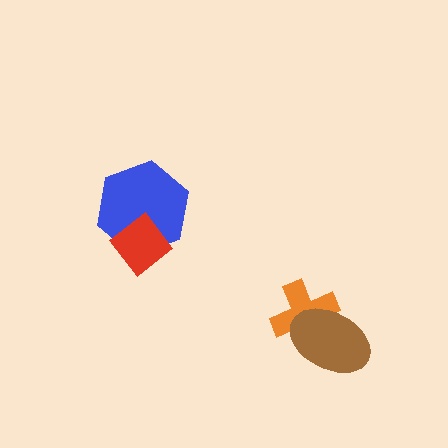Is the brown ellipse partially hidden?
No, no other shape covers it.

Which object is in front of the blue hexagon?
The red diamond is in front of the blue hexagon.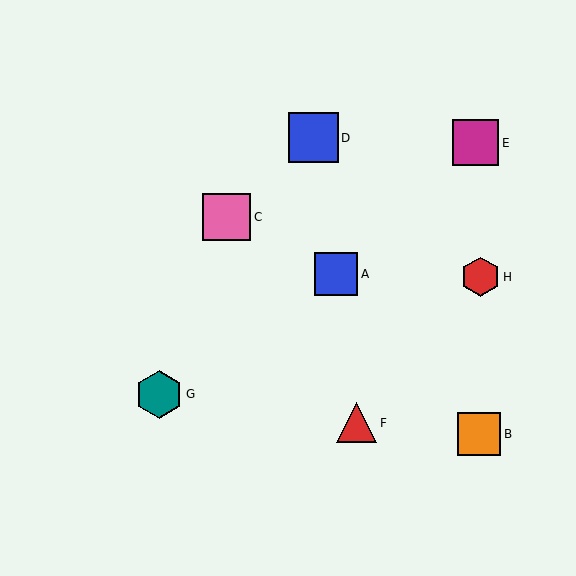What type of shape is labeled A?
Shape A is a blue square.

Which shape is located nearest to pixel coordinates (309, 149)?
The blue square (labeled D) at (313, 138) is nearest to that location.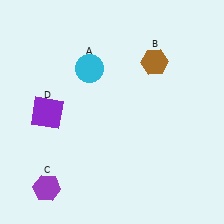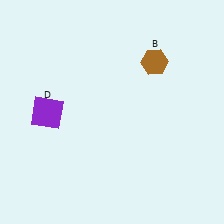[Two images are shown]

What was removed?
The purple hexagon (C), the cyan circle (A) were removed in Image 2.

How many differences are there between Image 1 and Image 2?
There are 2 differences between the two images.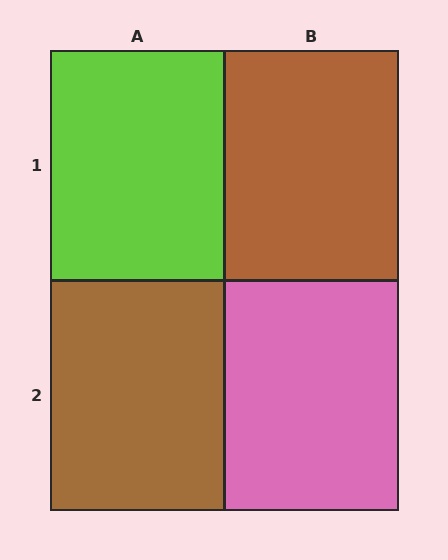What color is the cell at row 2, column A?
Brown.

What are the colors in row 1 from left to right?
Lime, brown.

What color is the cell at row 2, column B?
Pink.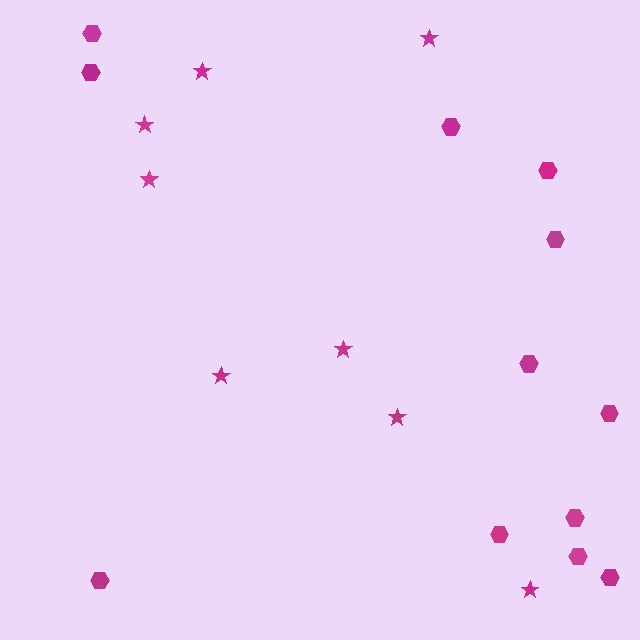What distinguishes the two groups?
There are 2 groups: one group of stars (8) and one group of hexagons (12).